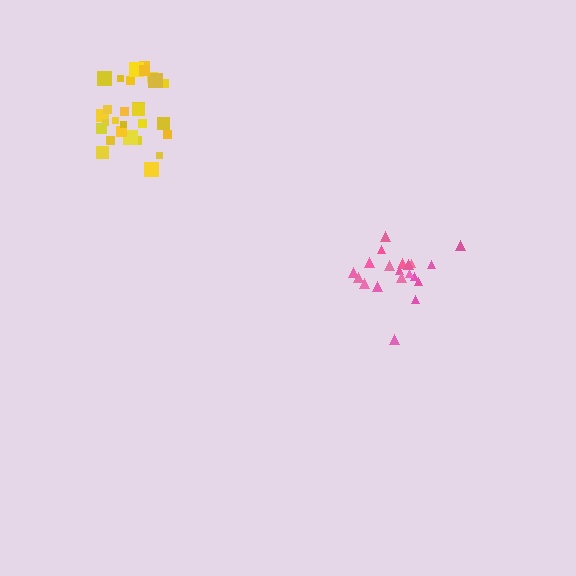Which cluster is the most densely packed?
Pink.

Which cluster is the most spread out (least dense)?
Yellow.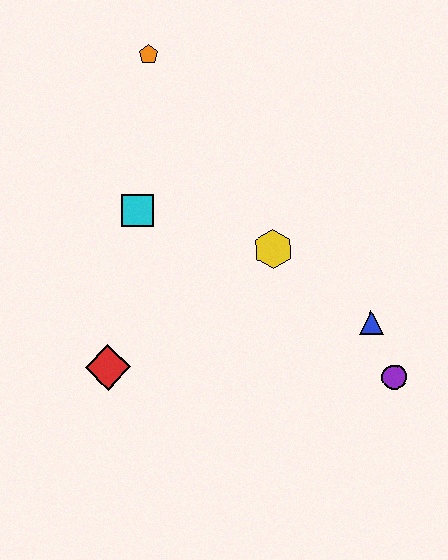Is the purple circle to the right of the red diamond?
Yes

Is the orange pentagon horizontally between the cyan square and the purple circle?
Yes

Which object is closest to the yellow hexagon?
The blue triangle is closest to the yellow hexagon.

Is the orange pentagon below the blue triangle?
No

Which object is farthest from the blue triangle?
The orange pentagon is farthest from the blue triangle.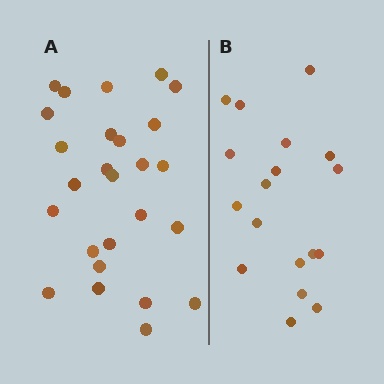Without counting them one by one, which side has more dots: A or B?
Region A (the left region) has more dots.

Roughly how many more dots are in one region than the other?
Region A has roughly 8 or so more dots than region B.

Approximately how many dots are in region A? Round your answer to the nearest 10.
About 30 dots. (The exact count is 26, which rounds to 30.)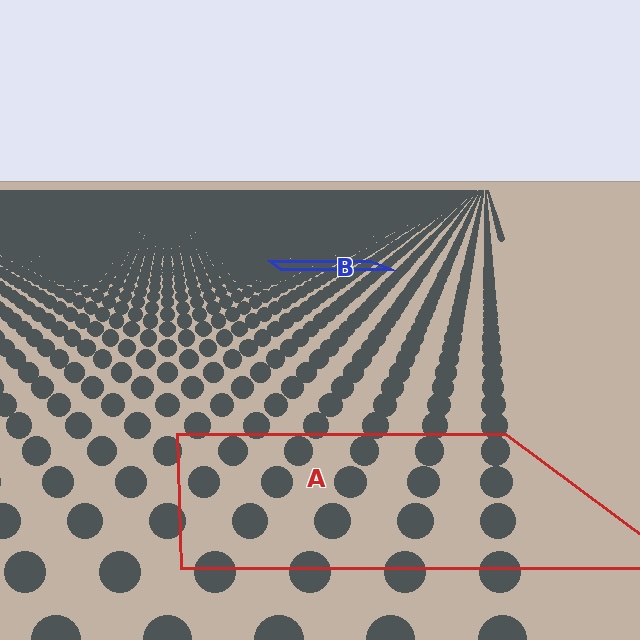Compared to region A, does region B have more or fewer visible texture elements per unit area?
Region B has more texture elements per unit area — they are packed more densely because it is farther away.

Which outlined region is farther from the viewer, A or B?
Region B is farther from the viewer — the texture elements inside it appear smaller and more densely packed.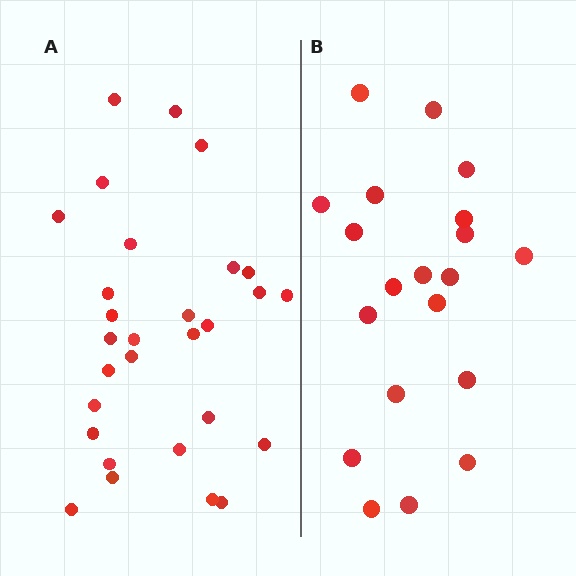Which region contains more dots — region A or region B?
Region A (the left region) has more dots.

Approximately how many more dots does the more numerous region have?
Region A has roughly 8 or so more dots than region B.